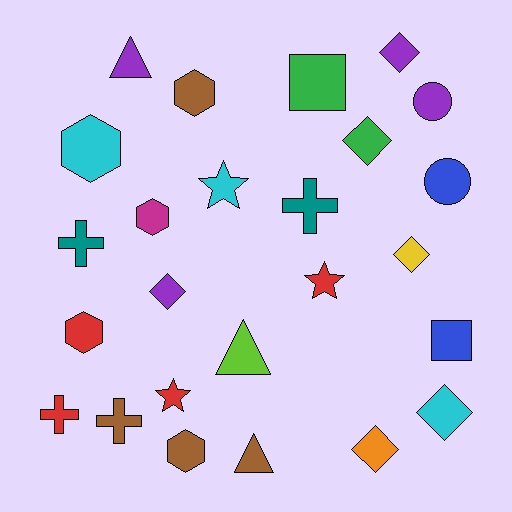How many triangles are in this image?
There are 3 triangles.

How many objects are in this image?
There are 25 objects.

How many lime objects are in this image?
There is 1 lime object.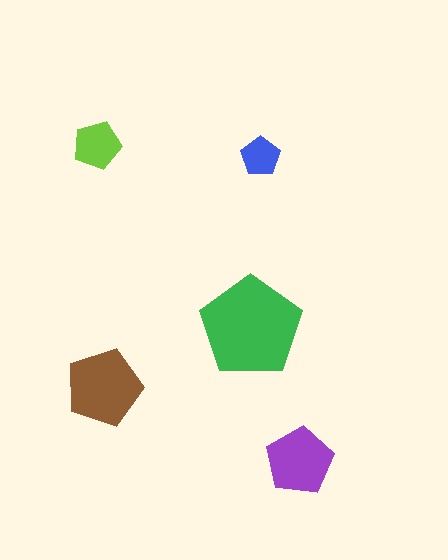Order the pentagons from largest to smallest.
the green one, the brown one, the purple one, the lime one, the blue one.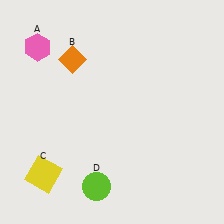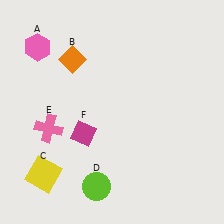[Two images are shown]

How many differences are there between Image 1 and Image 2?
There are 2 differences between the two images.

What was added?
A pink cross (E), a magenta diamond (F) were added in Image 2.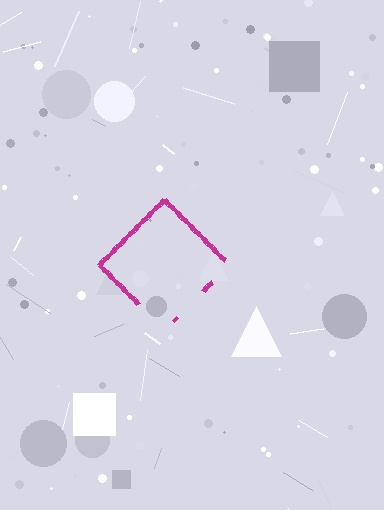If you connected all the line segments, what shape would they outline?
They would outline a diamond.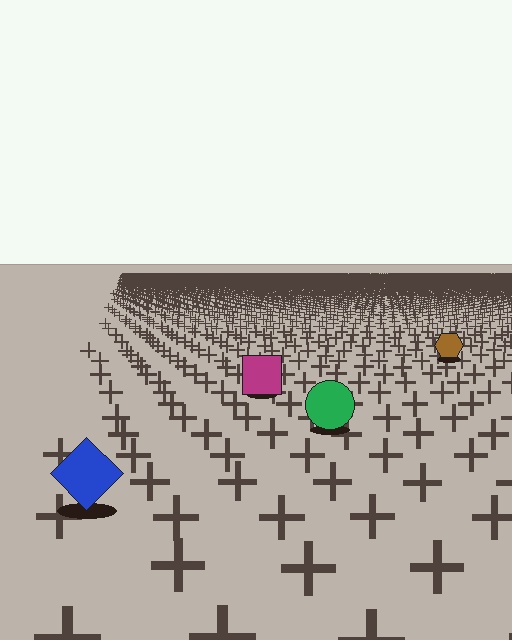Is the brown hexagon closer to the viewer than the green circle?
No. The green circle is closer — you can tell from the texture gradient: the ground texture is coarser near it.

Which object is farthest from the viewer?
The brown hexagon is farthest from the viewer. It appears smaller and the ground texture around it is denser.